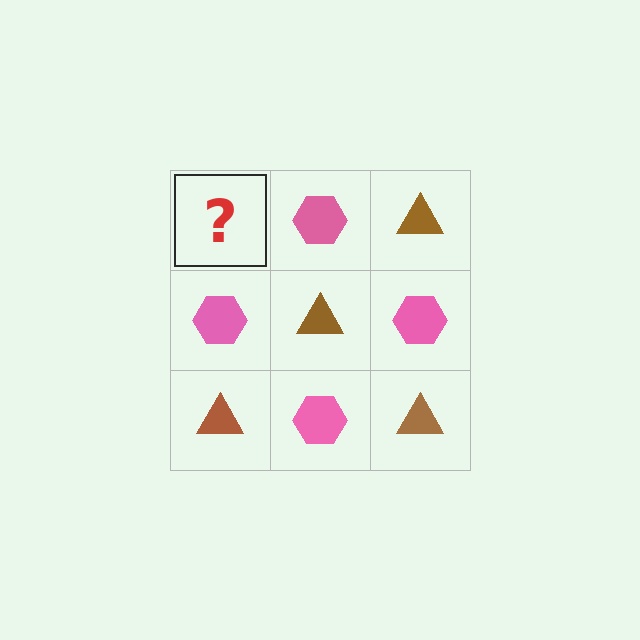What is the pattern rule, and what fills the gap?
The rule is that it alternates brown triangle and pink hexagon in a checkerboard pattern. The gap should be filled with a brown triangle.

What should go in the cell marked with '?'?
The missing cell should contain a brown triangle.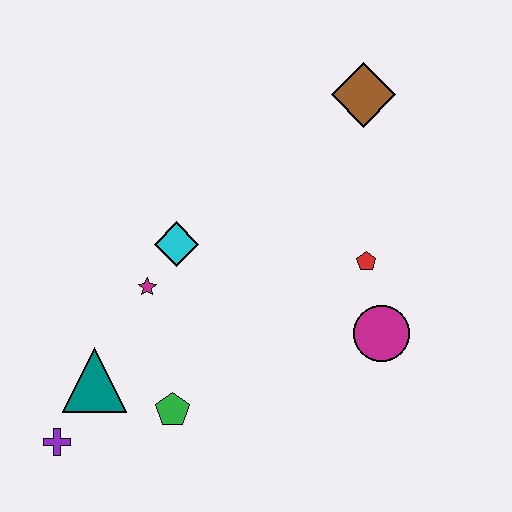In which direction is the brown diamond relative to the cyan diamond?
The brown diamond is to the right of the cyan diamond.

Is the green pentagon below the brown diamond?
Yes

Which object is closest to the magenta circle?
The red pentagon is closest to the magenta circle.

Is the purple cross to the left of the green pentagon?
Yes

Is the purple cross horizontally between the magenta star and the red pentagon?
No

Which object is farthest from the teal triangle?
The brown diamond is farthest from the teal triangle.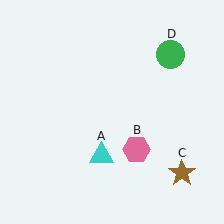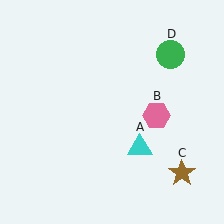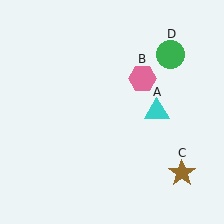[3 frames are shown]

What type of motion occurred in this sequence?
The cyan triangle (object A), pink hexagon (object B) rotated counterclockwise around the center of the scene.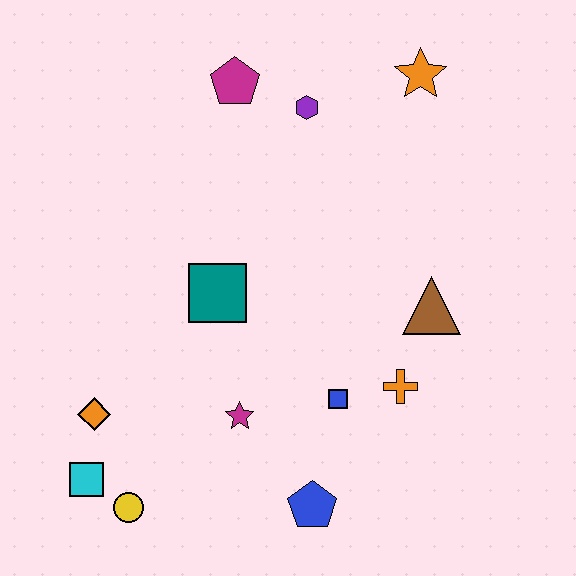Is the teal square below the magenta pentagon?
Yes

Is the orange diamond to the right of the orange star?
No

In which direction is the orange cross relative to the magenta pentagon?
The orange cross is below the magenta pentagon.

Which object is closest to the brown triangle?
The orange cross is closest to the brown triangle.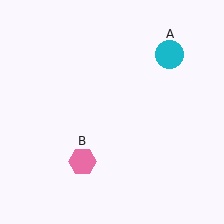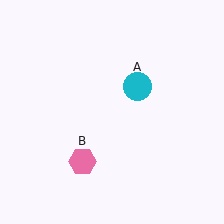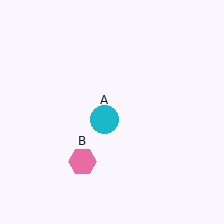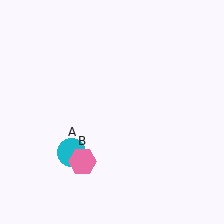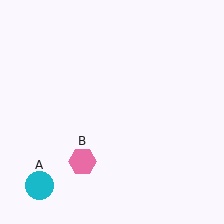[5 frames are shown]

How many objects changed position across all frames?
1 object changed position: cyan circle (object A).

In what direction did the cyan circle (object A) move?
The cyan circle (object A) moved down and to the left.